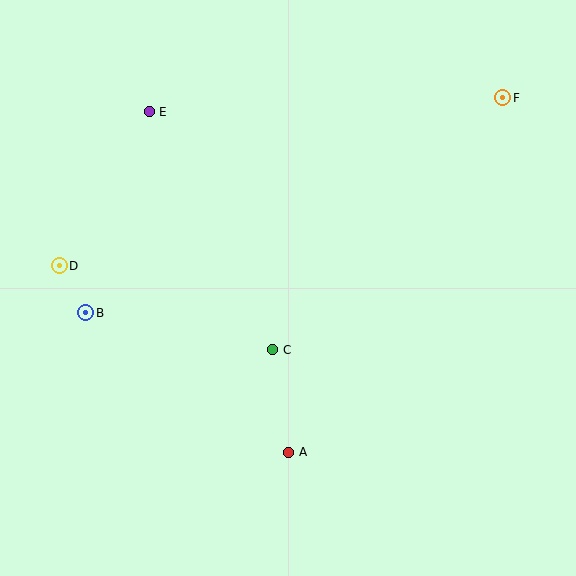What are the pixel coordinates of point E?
Point E is at (149, 112).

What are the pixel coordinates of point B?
Point B is at (86, 313).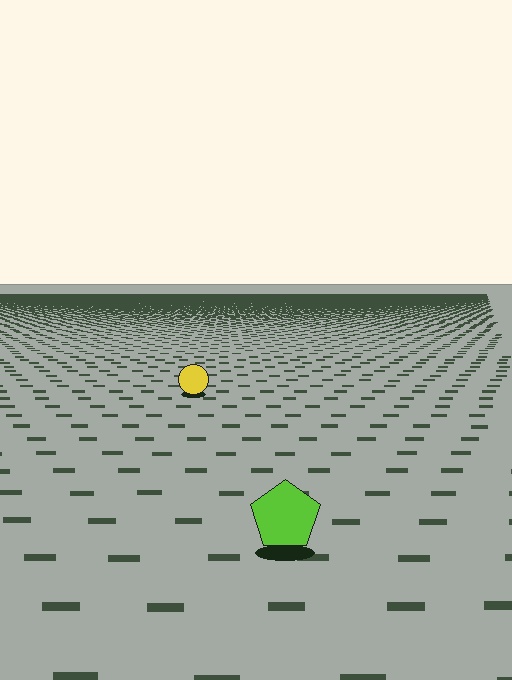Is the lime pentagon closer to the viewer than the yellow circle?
Yes. The lime pentagon is closer — you can tell from the texture gradient: the ground texture is coarser near it.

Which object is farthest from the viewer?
The yellow circle is farthest from the viewer. It appears smaller and the ground texture around it is denser.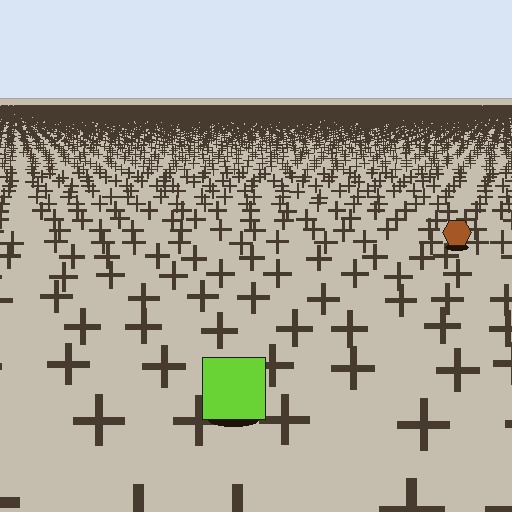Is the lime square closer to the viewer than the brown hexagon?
Yes. The lime square is closer — you can tell from the texture gradient: the ground texture is coarser near it.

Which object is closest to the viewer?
The lime square is closest. The texture marks near it are larger and more spread out.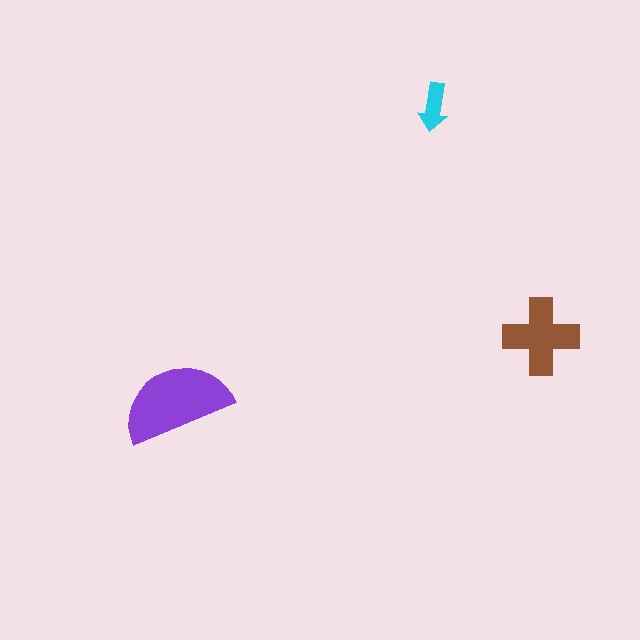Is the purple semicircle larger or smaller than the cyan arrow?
Larger.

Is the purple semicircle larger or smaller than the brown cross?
Larger.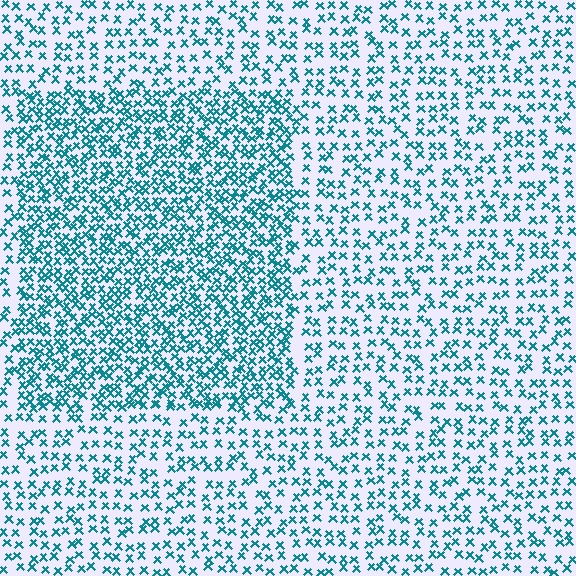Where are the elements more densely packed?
The elements are more densely packed inside the rectangle boundary.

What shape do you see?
I see a rectangle.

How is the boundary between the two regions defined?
The boundary is defined by a change in element density (approximately 2.0x ratio). All elements are the same color, size, and shape.